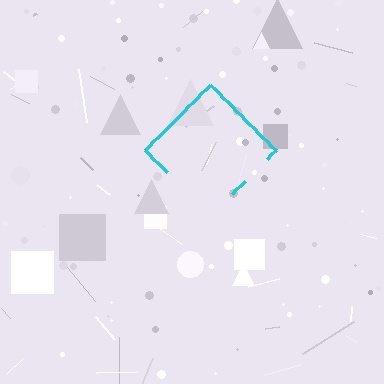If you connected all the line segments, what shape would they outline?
They would outline a diamond.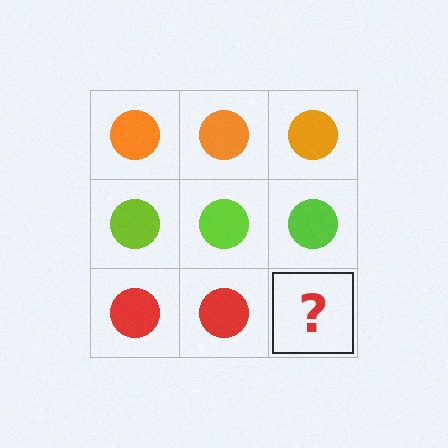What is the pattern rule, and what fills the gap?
The rule is that each row has a consistent color. The gap should be filled with a red circle.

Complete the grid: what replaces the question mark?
The question mark should be replaced with a red circle.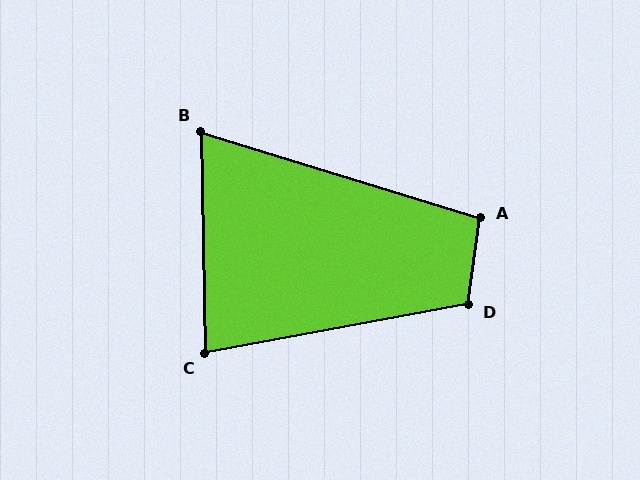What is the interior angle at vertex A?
Approximately 99 degrees (obtuse).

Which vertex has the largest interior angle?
D, at approximately 108 degrees.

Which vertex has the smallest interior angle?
B, at approximately 72 degrees.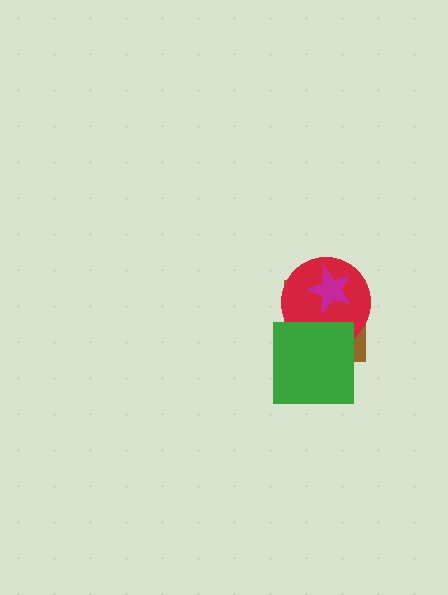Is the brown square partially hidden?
Yes, it is partially covered by another shape.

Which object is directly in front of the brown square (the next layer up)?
The red circle is directly in front of the brown square.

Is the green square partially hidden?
No, no other shape covers it.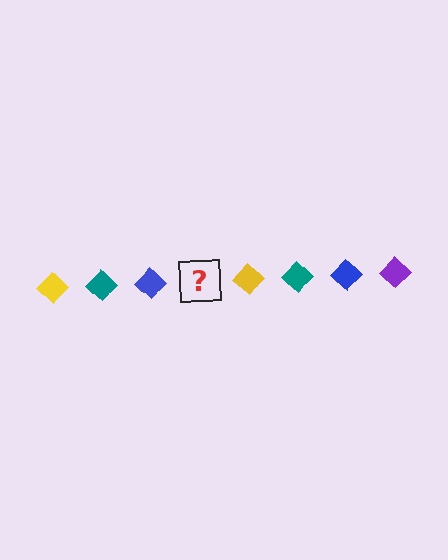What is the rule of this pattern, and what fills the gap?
The rule is that the pattern cycles through yellow, teal, blue, purple diamonds. The gap should be filled with a purple diamond.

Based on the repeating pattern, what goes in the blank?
The blank should be a purple diamond.